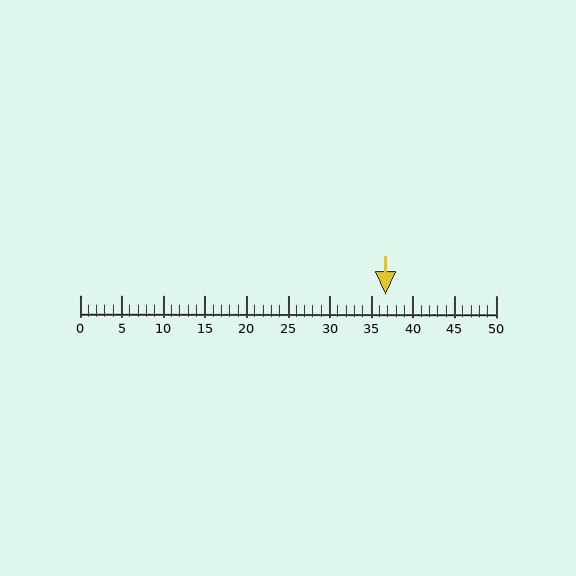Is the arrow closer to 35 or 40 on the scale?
The arrow is closer to 35.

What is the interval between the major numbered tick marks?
The major tick marks are spaced 5 units apart.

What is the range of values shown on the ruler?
The ruler shows values from 0 to 50.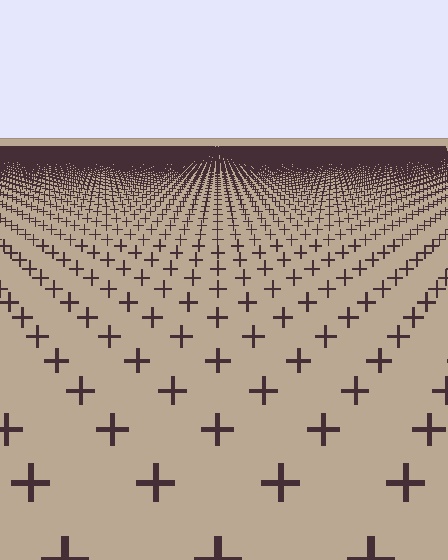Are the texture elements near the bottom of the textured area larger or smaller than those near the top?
Larger. Near the bottom, elements are closer to the viewer and appear at a bigger on-screen size.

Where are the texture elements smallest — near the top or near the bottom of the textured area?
Near the top.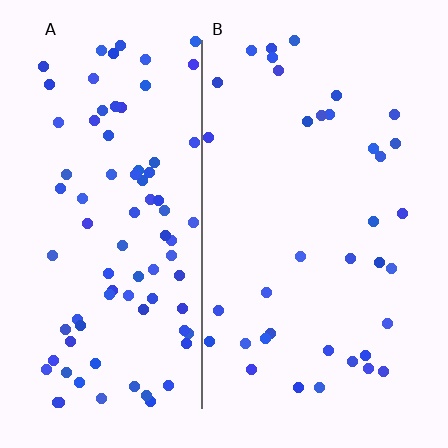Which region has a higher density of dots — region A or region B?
A (the left).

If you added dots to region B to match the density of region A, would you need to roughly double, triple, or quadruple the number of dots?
Approximately double.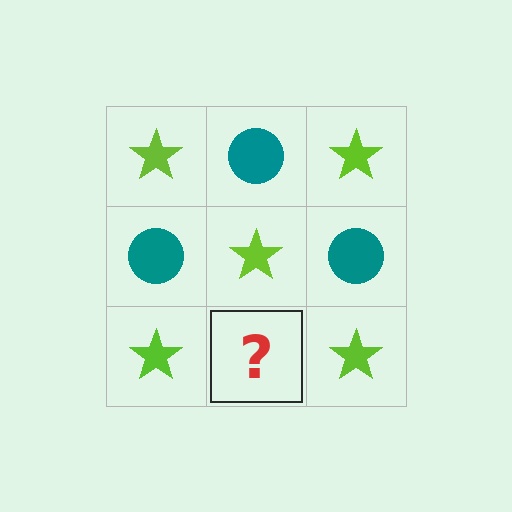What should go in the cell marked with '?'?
The missing cell should contain a teal circle.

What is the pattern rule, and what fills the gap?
The rule is that it alternates lime star and teal circle in a checkerboard pattern. The gap should be filled with a teal circle.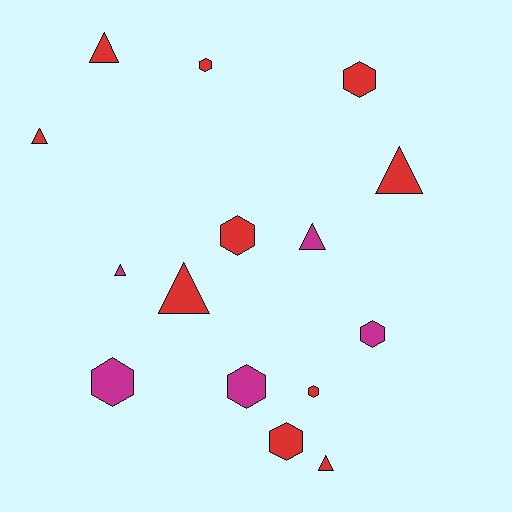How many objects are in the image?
There are 15 objects.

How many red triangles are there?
There are 5 red triangles.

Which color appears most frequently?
Red, with 10 objects.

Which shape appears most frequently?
Hexagon, with 8 objects.